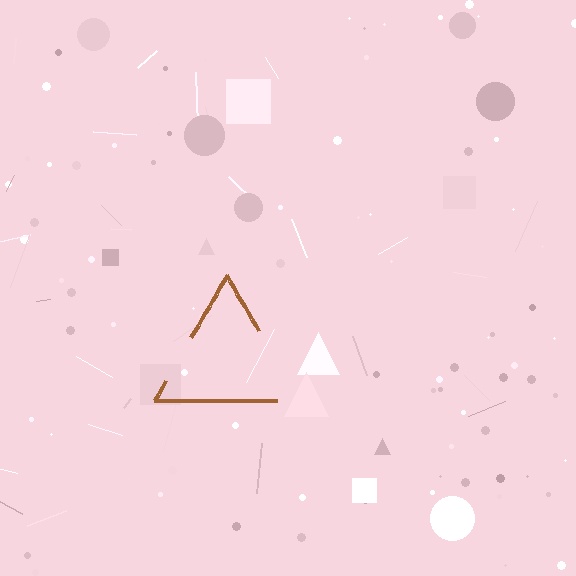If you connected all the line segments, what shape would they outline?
They would outline a triangle.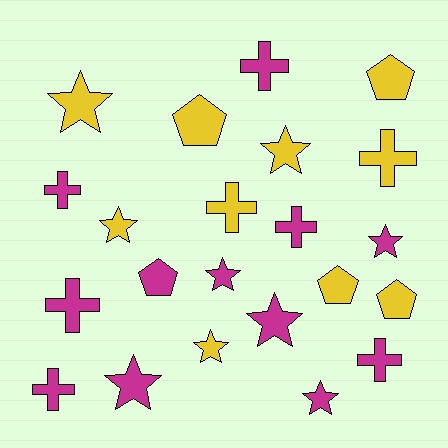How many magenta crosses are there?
There are 6 magenta crosses.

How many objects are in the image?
There are 22 objects.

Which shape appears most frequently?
Star, with 9 objects.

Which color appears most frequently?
Magenta, with 12 objects.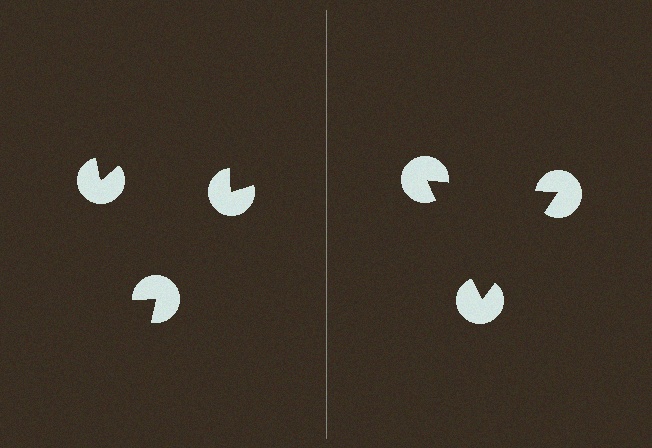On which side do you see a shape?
An illusory triangle appears on the right side. On the left side the wedge cuts are rotated, so no coherent shape forms.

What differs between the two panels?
The pac-man discs are positioned identically on both sides; only the wedge orientations differ. On the right they align to a triangle; on the left they are misaligned.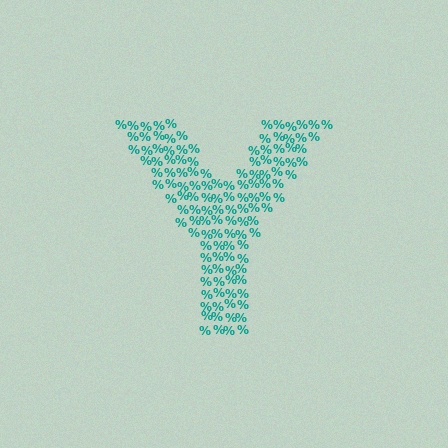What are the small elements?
The small elements are percent signs.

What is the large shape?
The large shape is the letter Y.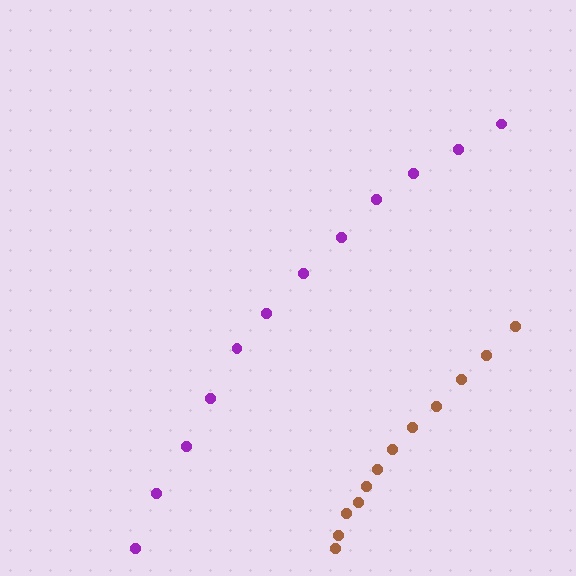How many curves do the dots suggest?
There are 2 distinct paths.